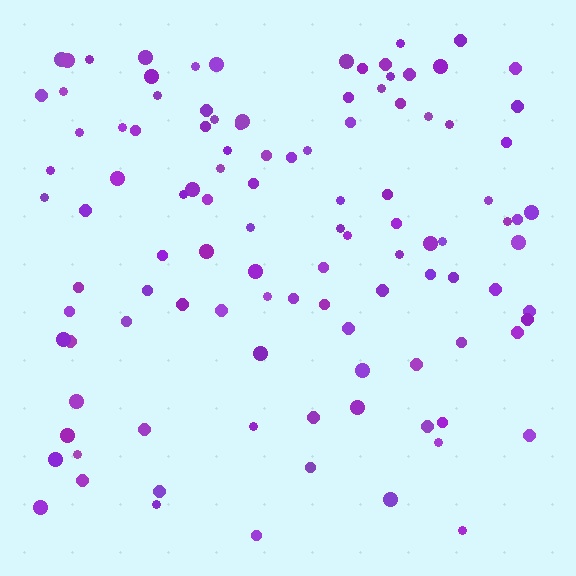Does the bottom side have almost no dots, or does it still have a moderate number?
Still a moderate number, just noticeably fewer than the top.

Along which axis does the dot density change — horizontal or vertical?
Vertical.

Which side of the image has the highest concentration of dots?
The top.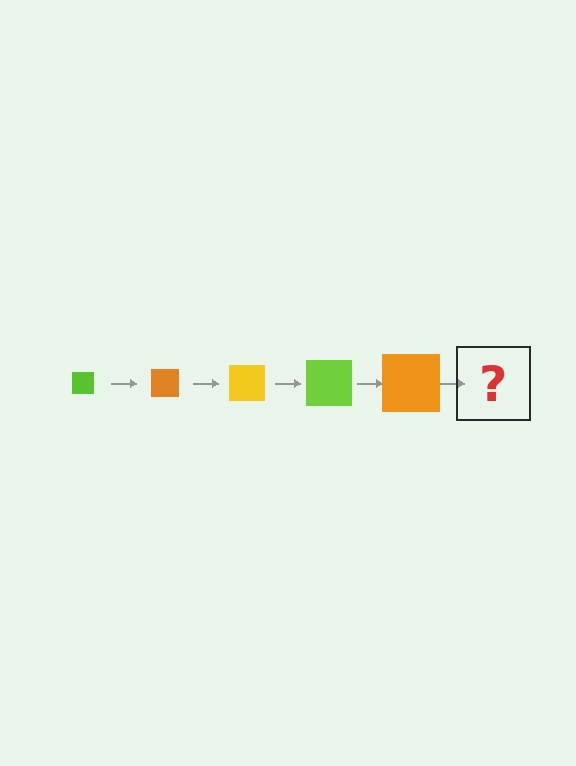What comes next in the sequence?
The next element should be a yellow square, larger than the previous one.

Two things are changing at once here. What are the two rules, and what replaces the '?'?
The two rules are that the square grows larger each step and the color cycles through lime, orange, and yellow. The '?' should be a yellow square, larger than the previous one.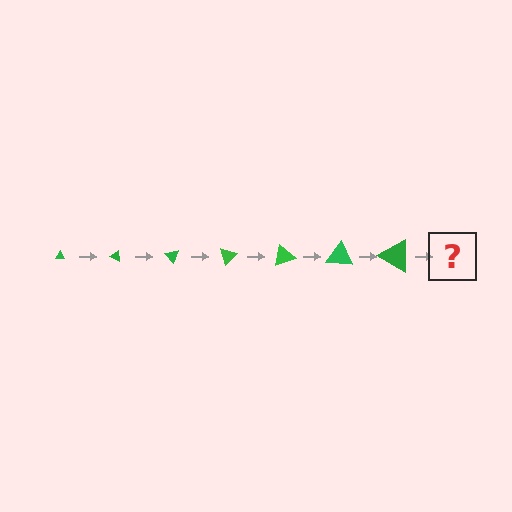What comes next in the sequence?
The next element should be a triangle, larger than the previous one and rotated 175 degrees from the start.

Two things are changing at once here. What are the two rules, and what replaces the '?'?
The two rules are that the triangle grows larger each step and it rotates 25 degrees each step. The '?' should be a triangle, larger than the previous one and rotated 175 degrees from the start.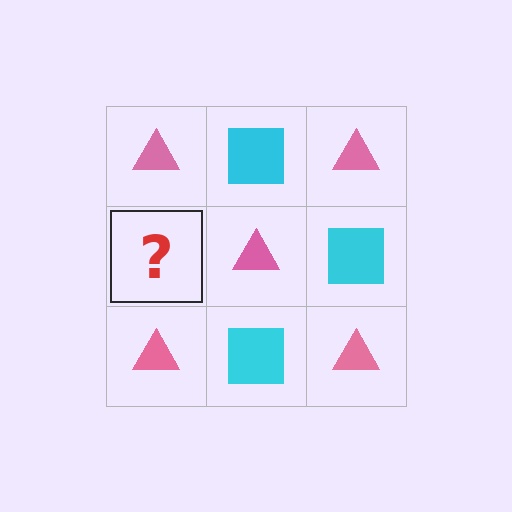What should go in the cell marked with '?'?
The missing cell should contain a cyan square.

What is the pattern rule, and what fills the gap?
The rule is that it alternates pink triangle and cyan square in a checkerboard pattern. The gap should be filled with a cyan square.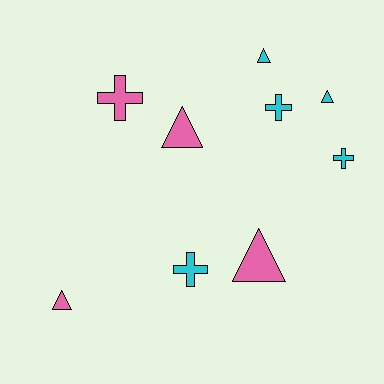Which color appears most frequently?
Cyan, with 5 objects.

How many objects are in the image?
There are 9 objects.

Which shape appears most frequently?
Triangle, with 5 objects.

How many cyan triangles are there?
There are 2 cyan triangles.